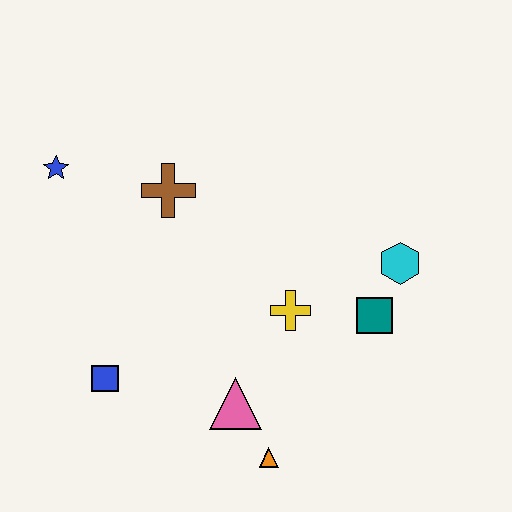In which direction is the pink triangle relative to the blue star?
The pink triangle is below the blue star.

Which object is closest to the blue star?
The brown cross is closest to the blue star.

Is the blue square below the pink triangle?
No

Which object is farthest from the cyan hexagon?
The blue star is farthest from the cyan hexagon.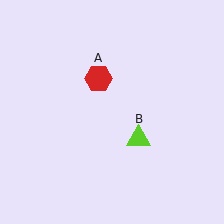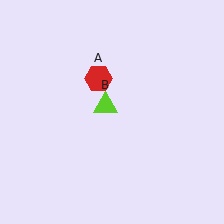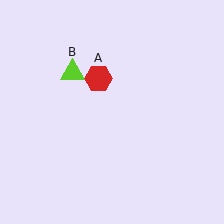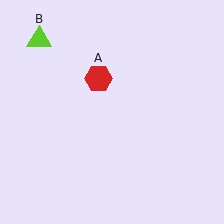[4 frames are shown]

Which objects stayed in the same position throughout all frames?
Red hexagon (object A) remained stationary.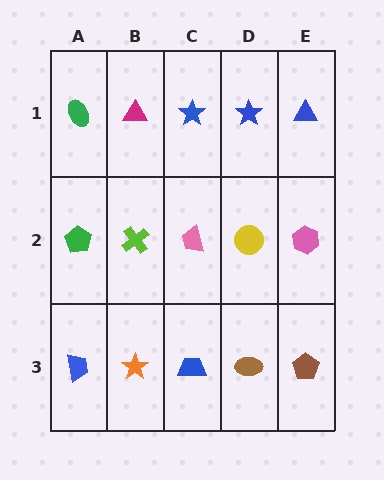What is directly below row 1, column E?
A pink hexagon.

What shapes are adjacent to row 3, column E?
A pink hexagon (row 2, column E), a brown ellipse (row 3, column D).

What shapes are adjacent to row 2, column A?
A green ellipse (row 1, column A), a blue trapezoid (row 3, column A), a lime cross (row 2, column B).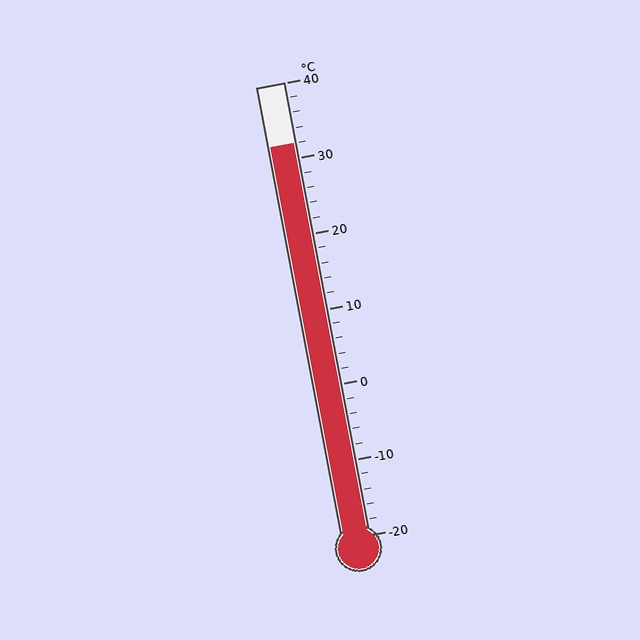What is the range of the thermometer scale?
The thermometer scale ranges from -20°C to 40°C.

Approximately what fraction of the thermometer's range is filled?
The thermometer is filled to approximately 85% of its range.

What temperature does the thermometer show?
The thermometer shows approximately 32°C.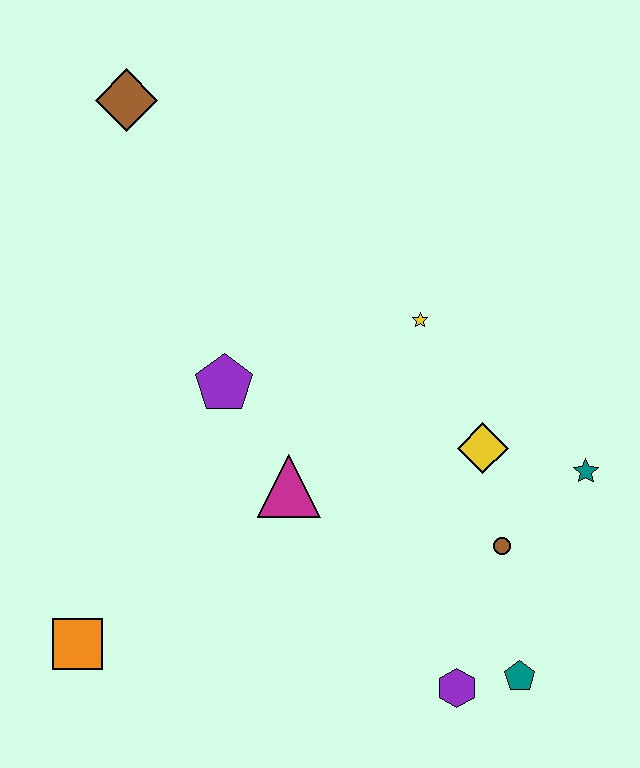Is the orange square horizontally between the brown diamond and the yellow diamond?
No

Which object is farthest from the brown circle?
The brown diamond is farthest from the brown circle.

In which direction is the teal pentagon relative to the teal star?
The teal pentagon is below the teal star.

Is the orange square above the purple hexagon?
Yes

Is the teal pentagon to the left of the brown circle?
No